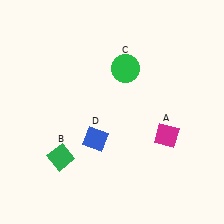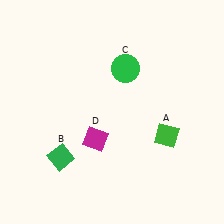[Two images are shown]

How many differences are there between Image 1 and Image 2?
There are 2 differences between the two images.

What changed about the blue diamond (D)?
In Image 1, D is blue. In Image 2, it changed to magenta.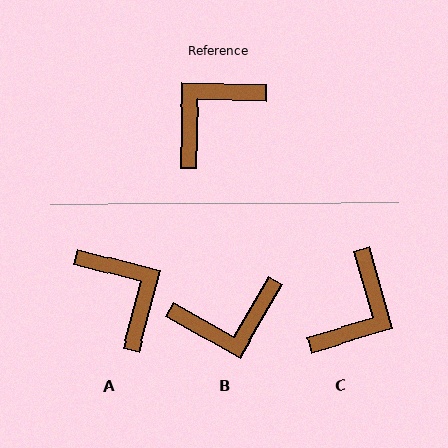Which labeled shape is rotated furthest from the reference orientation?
C, about 163 degrees away.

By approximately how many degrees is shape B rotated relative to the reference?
Approximately 151 degrees counter-clockwise.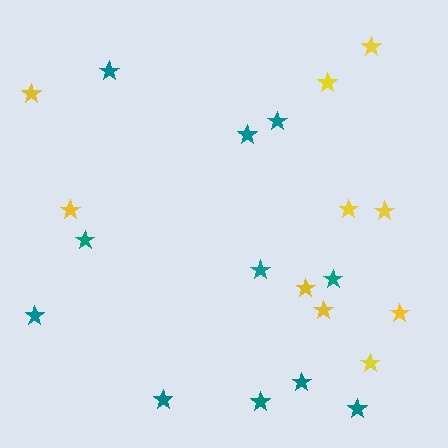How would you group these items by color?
There are 2 groups: one group of teal stars (11) and one group of yellow stars (10).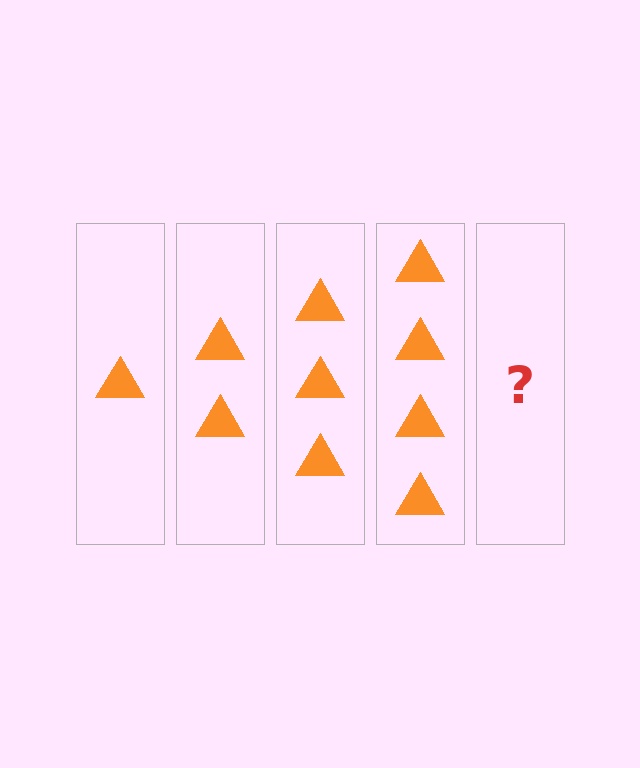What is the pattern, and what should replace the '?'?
The pattern is that each step adds one more triangle. The '?' should be 5 triangles.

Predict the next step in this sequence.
The next step is 5 triangles.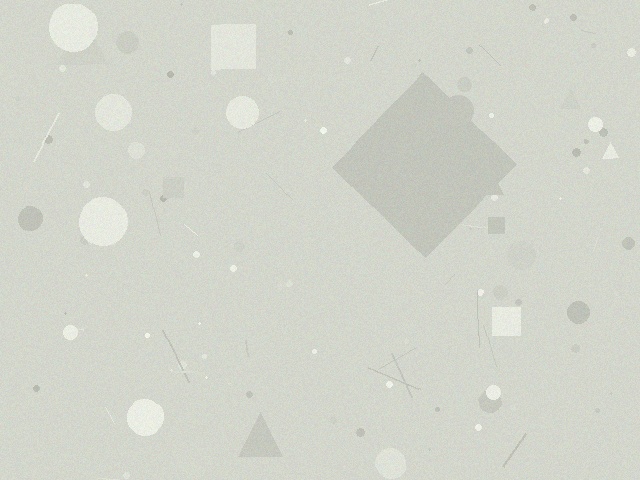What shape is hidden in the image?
A diamond is hidden in the image.